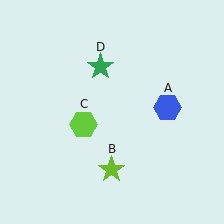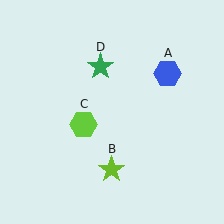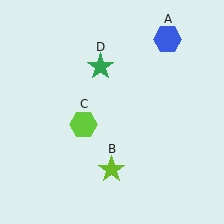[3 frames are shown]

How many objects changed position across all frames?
1 object changed position: blue hexagon (object A).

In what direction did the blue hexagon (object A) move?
The blue hexagon (object A) moved up.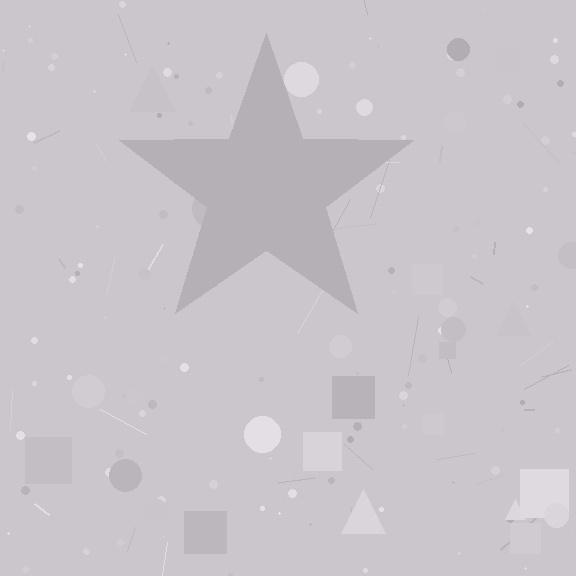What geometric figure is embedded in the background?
A star is embedded in the background.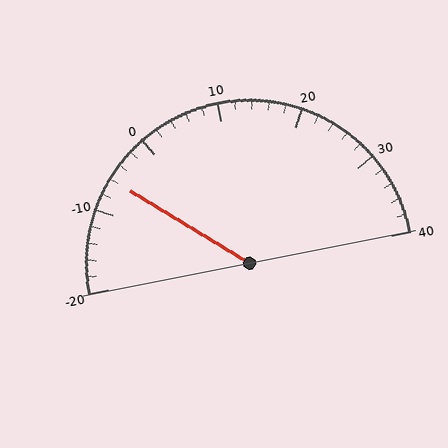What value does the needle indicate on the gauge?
The needle indicates approximately -6.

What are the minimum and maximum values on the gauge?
The gauge ranges from -20 to 40.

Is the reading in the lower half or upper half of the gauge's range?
The reading is in the lower half of the range (-20 to 40).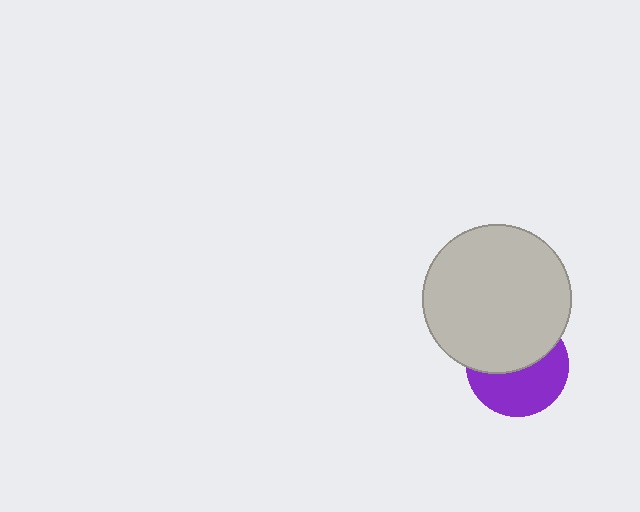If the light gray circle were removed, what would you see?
You would see the complete purple circle.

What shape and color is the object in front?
The object in front is a light gray circle.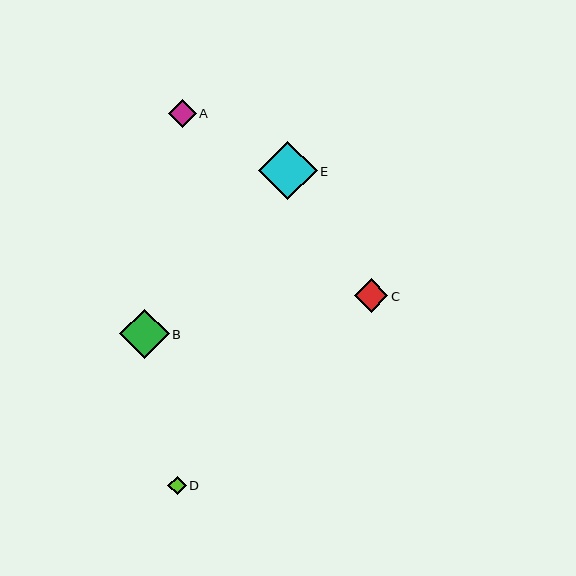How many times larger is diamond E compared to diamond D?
Diamond E is approximately 3.1 times the size of diamond D.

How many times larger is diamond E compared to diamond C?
Diamond E is approximately 1.8 times the size of diamond C.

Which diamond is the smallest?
Diamond D is the smallest with a size of approximately 19 pixels.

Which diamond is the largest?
Diamond E is the largest with a size of approximately 59 pixels.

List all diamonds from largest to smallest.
From largest to smallest: E, B, C, A, D.